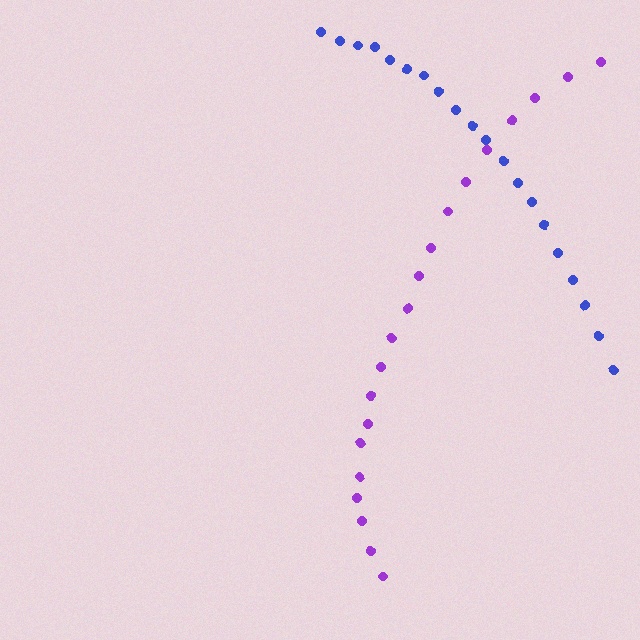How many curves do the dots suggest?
There are 2 distinct paths.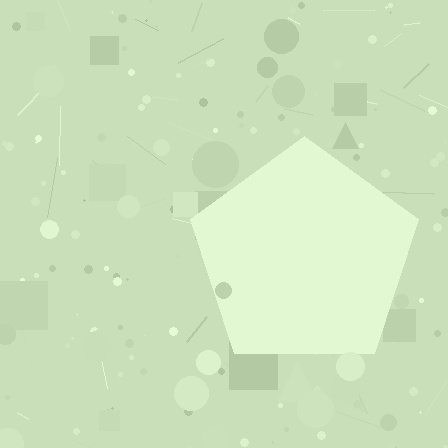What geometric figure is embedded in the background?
A pentagon is embedded in the background.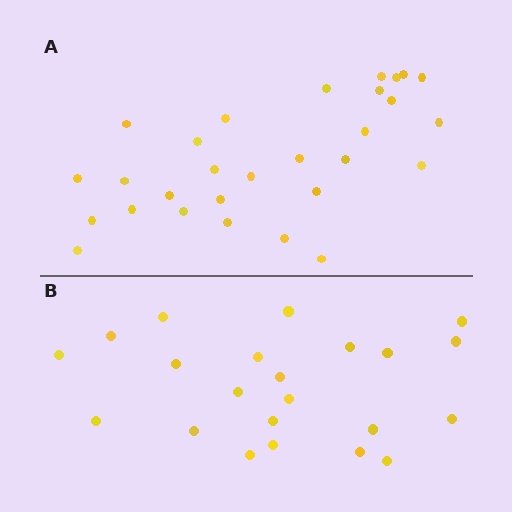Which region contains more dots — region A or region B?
Region A (the top region) has more dots.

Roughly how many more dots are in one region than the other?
Region A has roughly 8 or so more dots than region B.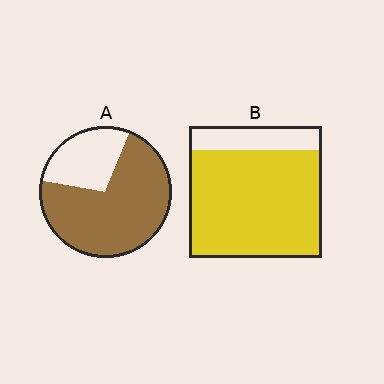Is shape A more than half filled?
Yes.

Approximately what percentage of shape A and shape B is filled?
A is approximately 70% and B is approximately 80%.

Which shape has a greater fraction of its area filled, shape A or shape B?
Shape B.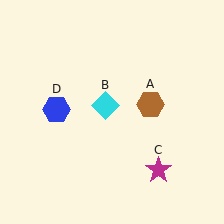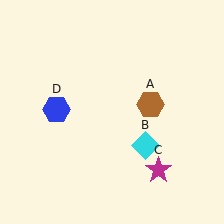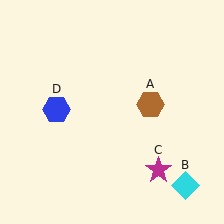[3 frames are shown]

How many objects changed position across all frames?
1 object changed position: cyan diamond (object B).